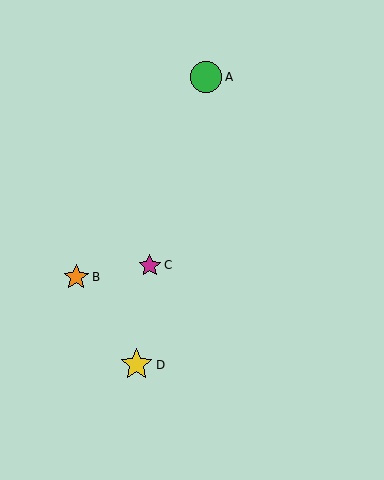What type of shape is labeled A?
Shape A is a green circle.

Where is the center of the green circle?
The center of the green circle is at (206, 77).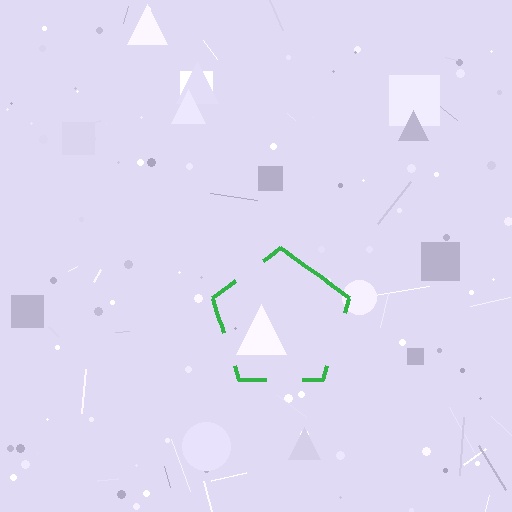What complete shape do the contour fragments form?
The contour fragments form a pentagon.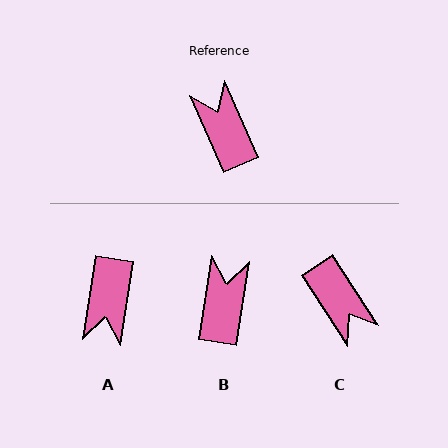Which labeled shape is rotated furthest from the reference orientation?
C, about 170 degrees away.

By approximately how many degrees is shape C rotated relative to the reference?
Approximately 170 degrees clockwise.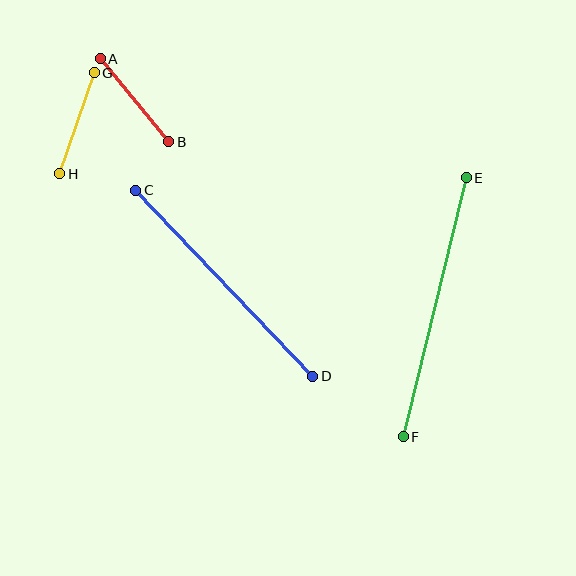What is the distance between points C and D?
The distance is approximately 257 pixels.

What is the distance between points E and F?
The distance is approximately 267 pixels.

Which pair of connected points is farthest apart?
Points E and F are farthest apart.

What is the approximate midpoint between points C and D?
The midpoint is at approximately (224, 283) pixels.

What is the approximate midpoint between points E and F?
The midpoint is at approximately (435, 307) pixels.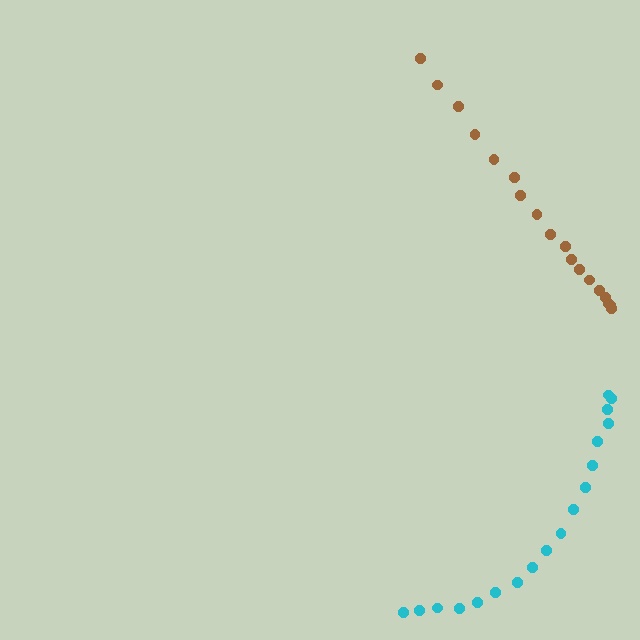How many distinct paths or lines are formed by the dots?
There are 2 distinct paths.